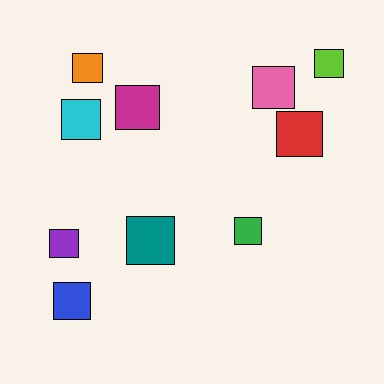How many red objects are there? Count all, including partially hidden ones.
There is 1 red object.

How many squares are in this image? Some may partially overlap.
There are 10 squares.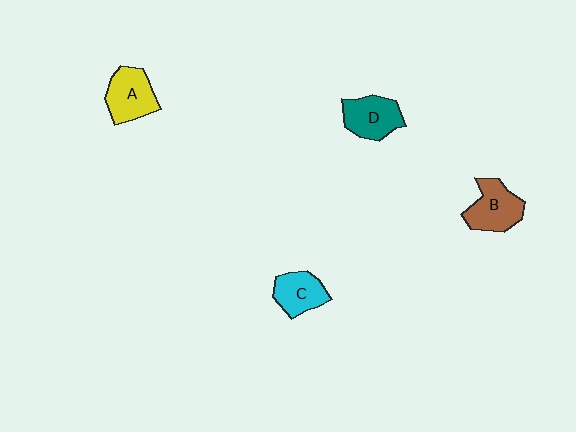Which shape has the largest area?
Shape B (brown).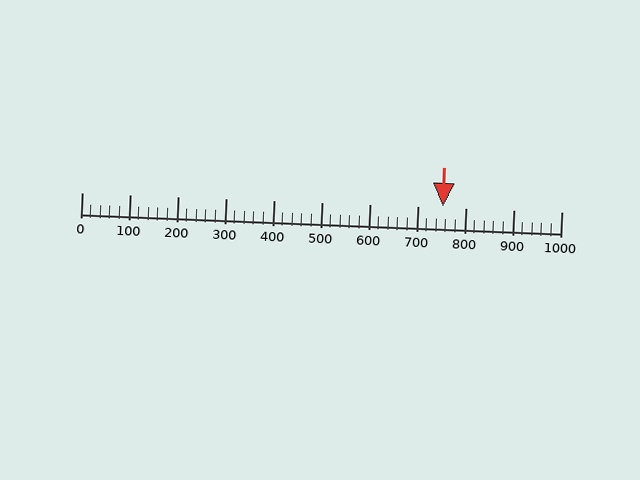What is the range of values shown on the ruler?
The ruler shows values from 0 to 1000.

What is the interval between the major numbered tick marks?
The major tick marks are spaced 100 units apart.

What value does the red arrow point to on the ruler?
The red arrow points to approximately 754.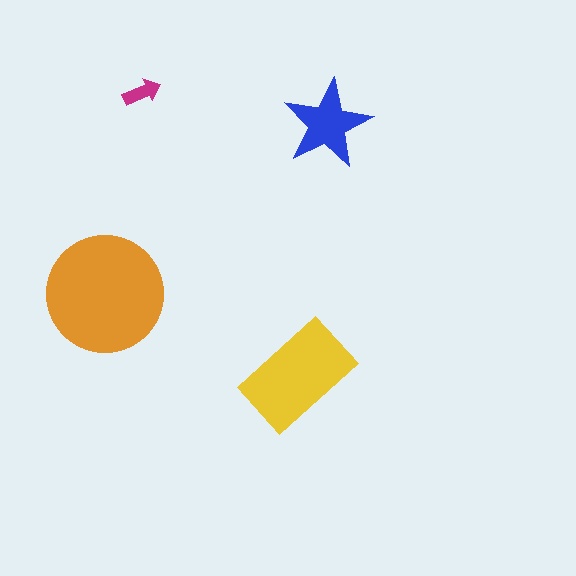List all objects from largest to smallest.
The orange circle, the yellow rectangle, the blue star, the magenta arrow.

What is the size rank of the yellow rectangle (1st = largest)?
2nd.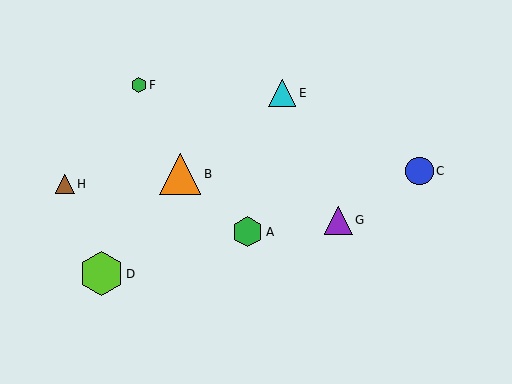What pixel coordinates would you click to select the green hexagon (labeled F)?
Click at (139, 85) to select the green hexagon F.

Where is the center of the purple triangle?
The center of the purple triangle is at (338, 220).